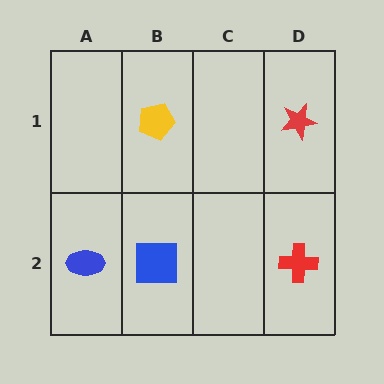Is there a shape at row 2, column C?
No, that cell is empty.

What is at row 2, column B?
A blue square.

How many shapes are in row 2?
3 shapes.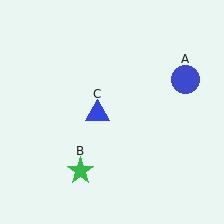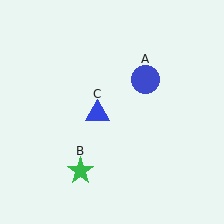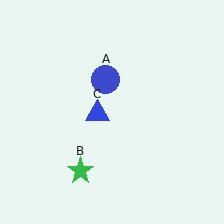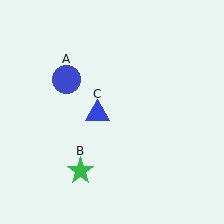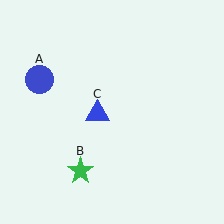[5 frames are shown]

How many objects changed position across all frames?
1 object changed position: blue circle (object A).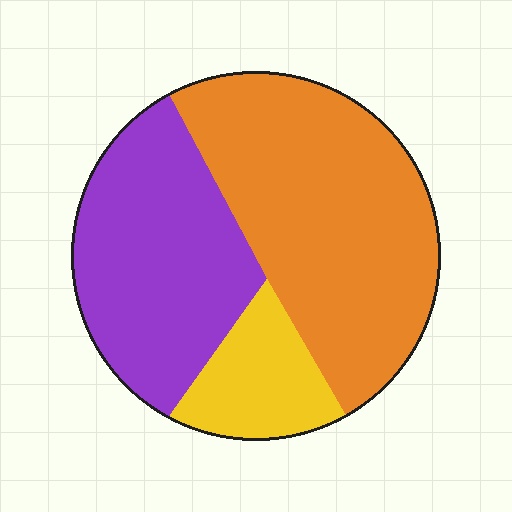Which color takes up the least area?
Yellow, at roughly 15%.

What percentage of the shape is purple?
Purple takes up about three eighths (3/8) of the shape.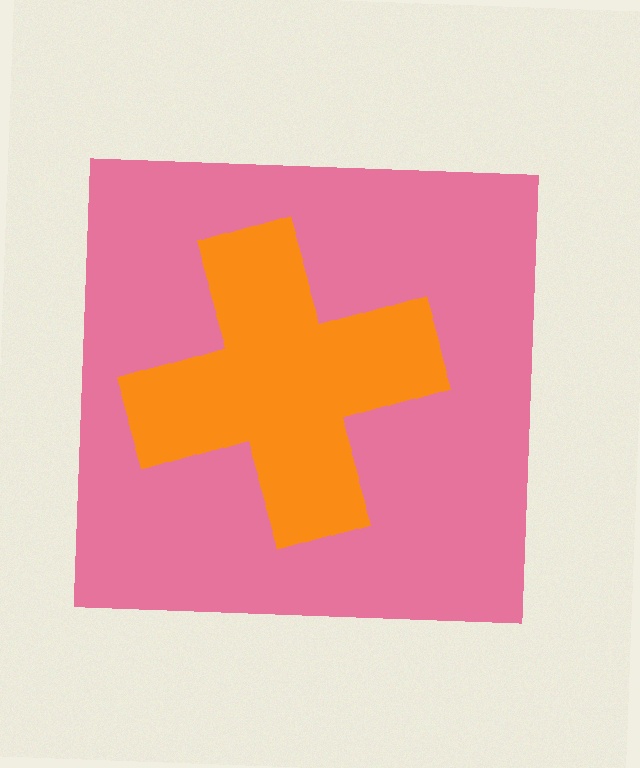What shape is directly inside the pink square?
The orange cross.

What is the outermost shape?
The pink square.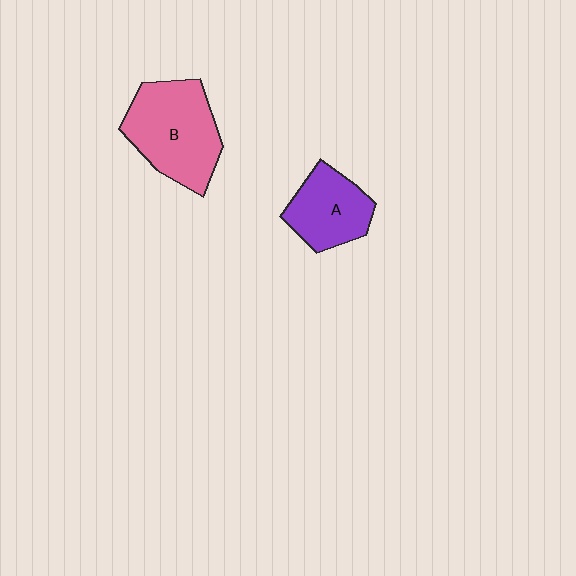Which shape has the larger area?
Shape B (pink).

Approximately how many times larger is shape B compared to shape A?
Approximately 1.5 times.